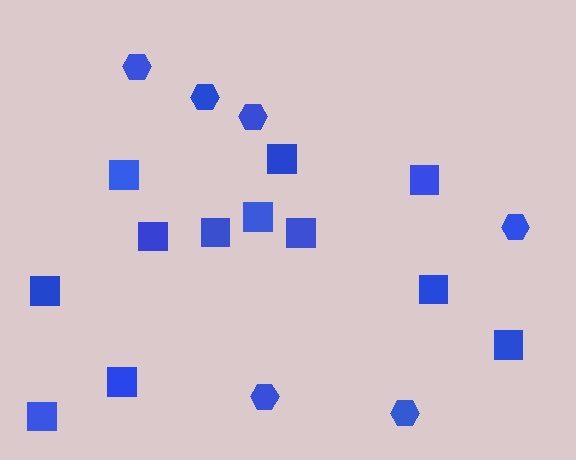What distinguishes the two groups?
There are 2 groups: one group of hexagons (6) and one group of squares (12).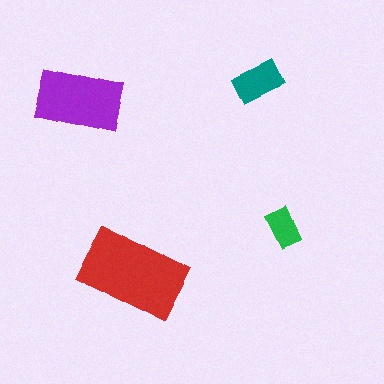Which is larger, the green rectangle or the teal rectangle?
The teal one.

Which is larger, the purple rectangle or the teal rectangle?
The purple one.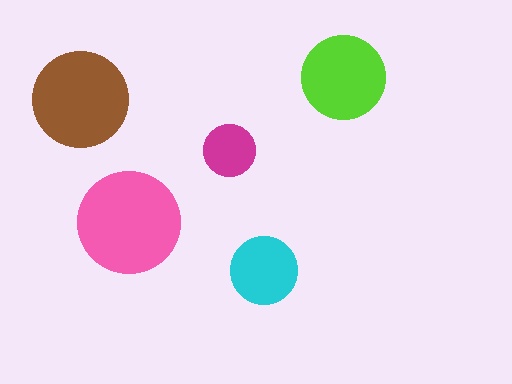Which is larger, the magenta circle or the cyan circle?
The cyan one.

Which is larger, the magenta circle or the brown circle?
The brown one.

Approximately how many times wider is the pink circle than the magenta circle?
About 2 times wider.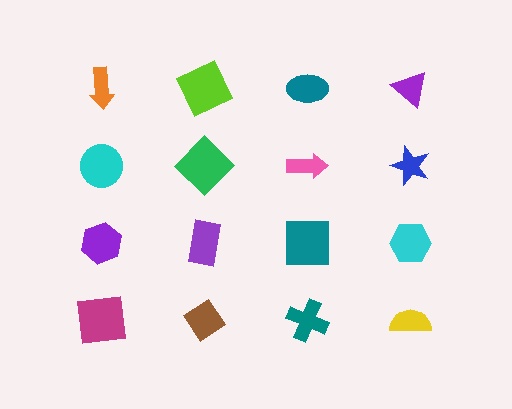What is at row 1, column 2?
A lime square.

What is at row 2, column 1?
A cyan circle.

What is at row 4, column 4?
A yellow semicircle.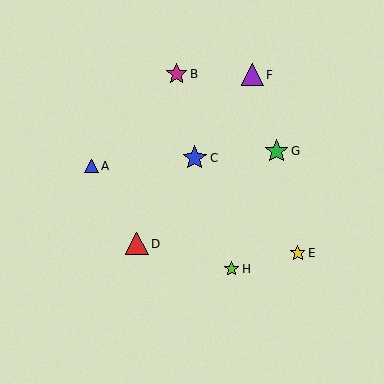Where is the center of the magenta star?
The center of the magenta star is at (177, 74).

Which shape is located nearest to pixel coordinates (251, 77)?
The purple triangle (labeled F) at (253, 75) is nearest to that location.